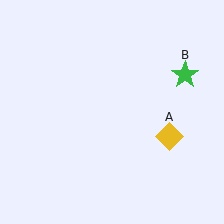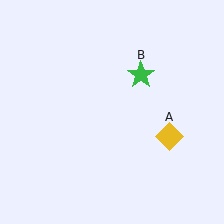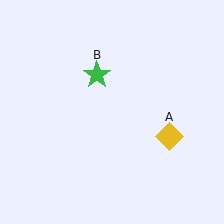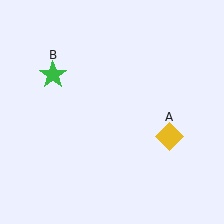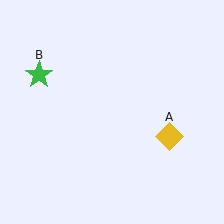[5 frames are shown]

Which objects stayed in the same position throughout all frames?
Yellow diamond (object A) remained stationary.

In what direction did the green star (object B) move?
The green star (object B) moved left.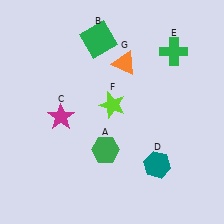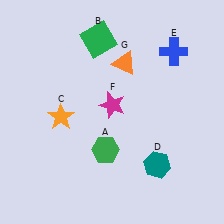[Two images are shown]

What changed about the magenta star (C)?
In Image 1, C is magenta. In Image 2, it changed to orange.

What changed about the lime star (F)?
In Image 1, F is lime. In Image 2, it changed to magenta.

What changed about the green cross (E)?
In Image 1, E is green. In Image 2, it changed to blue.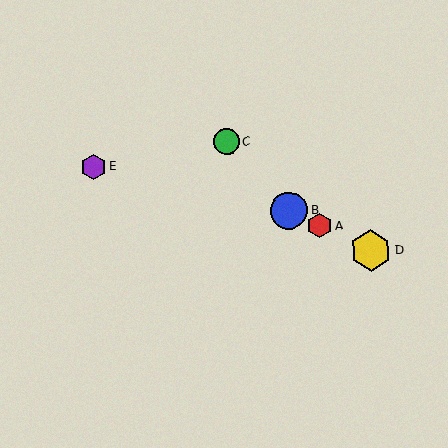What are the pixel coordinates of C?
Object C is at (226, 142).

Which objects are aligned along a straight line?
Objects A, B, D are aligned along a straight line.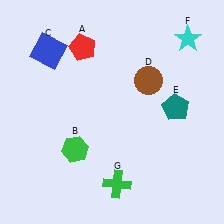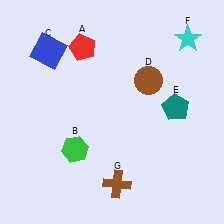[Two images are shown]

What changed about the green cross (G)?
In Image 1, G is green. In Image 2, it changed to brown.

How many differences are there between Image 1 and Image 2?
There is 1 difference between the two images.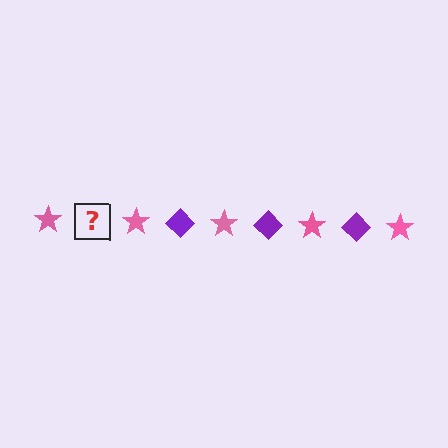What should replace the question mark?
The question mark should be replaced with a purple diamond.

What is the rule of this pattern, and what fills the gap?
The rule is that the pattern alternates between pink star and purple diamond. The gap should be filled with a purple diamond.